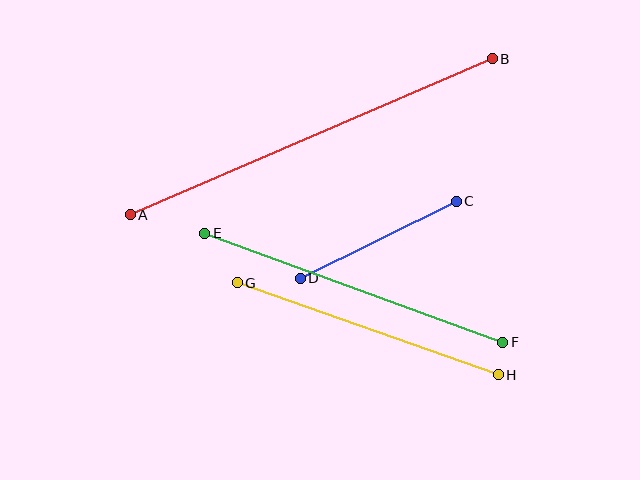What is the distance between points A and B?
The distance is approximately 395 pixels.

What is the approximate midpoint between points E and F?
The midpoint is at approximately (354, 288) pixels.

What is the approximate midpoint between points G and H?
The midpoint is at approximately (368, 329) pixels.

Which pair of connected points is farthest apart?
Points A and B are farthest apart.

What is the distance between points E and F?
The distance is approximately 317 pixels.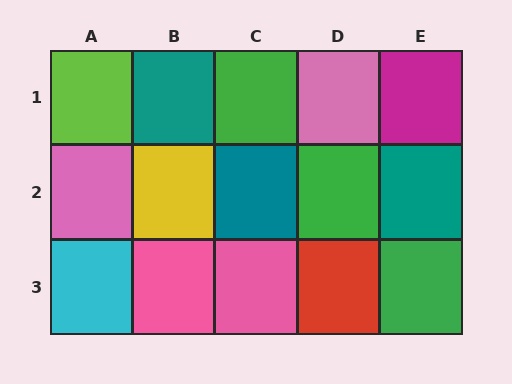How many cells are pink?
4 cells are pink.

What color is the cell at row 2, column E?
Teal.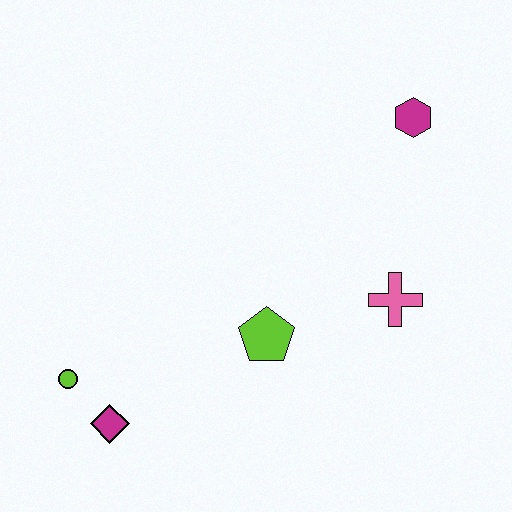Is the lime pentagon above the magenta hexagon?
No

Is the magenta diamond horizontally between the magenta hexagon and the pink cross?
No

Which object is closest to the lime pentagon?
The pink cross is closest to the lime pentagon.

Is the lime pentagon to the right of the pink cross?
No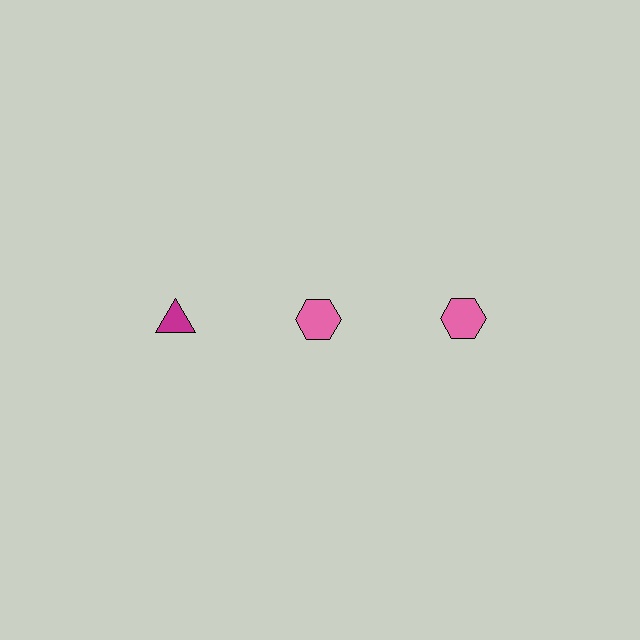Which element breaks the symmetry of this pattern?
The magenta triangle in the top row, leftmost column breaks the symmetry. All other shapes are pink hexagons.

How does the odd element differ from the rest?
It differs in both color (magenta instead of pink) and shape (triangle instead of hexagon).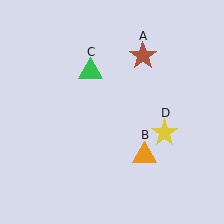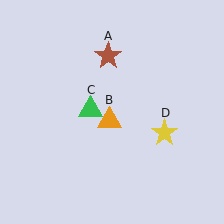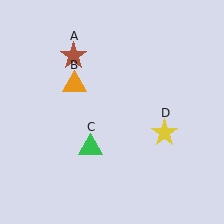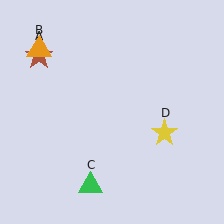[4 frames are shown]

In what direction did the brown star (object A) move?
The brown star (object A) moved left.